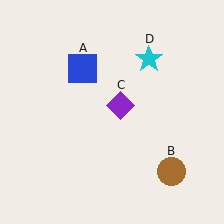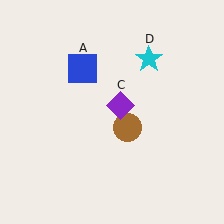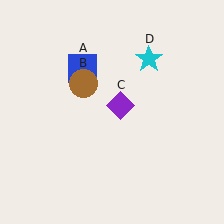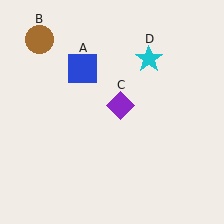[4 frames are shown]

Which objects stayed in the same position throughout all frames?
Blue square (object A) and purple diamond (object C) and cyan star (object D) remained stationary.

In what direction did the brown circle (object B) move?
The brown circle (object B) moved up and to the left.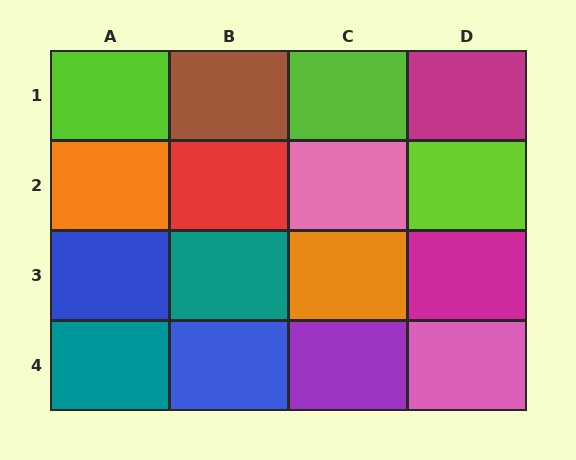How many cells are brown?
1 cell is brown.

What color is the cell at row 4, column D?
Pink.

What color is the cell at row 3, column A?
Blue.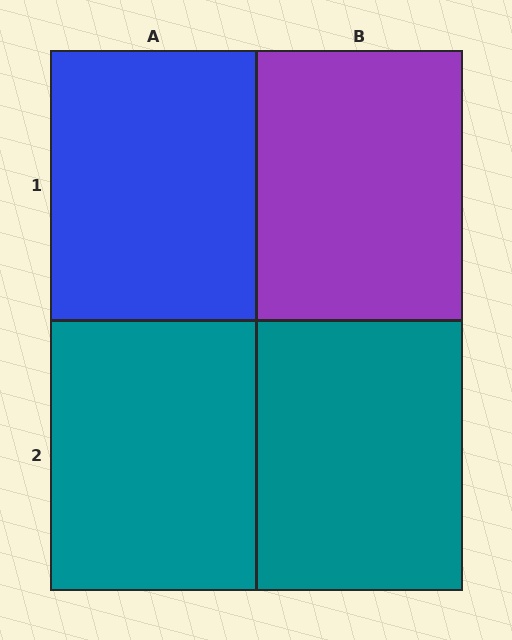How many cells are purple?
1 cell is purple.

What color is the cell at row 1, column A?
Blue.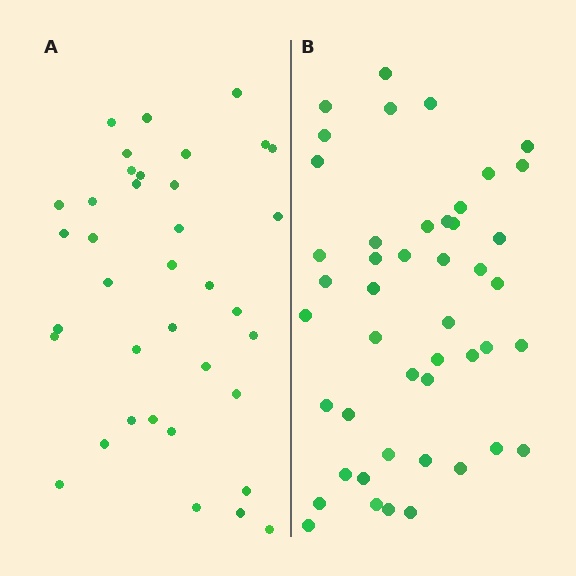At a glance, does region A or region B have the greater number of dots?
Region B (the right region) has more dots.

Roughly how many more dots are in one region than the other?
Region B has roughly 8 or so more dots than region A.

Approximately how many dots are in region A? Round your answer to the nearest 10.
About 40 dots. (The exact count is 37, which rounds to 40.)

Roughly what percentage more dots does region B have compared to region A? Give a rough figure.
About 25% more.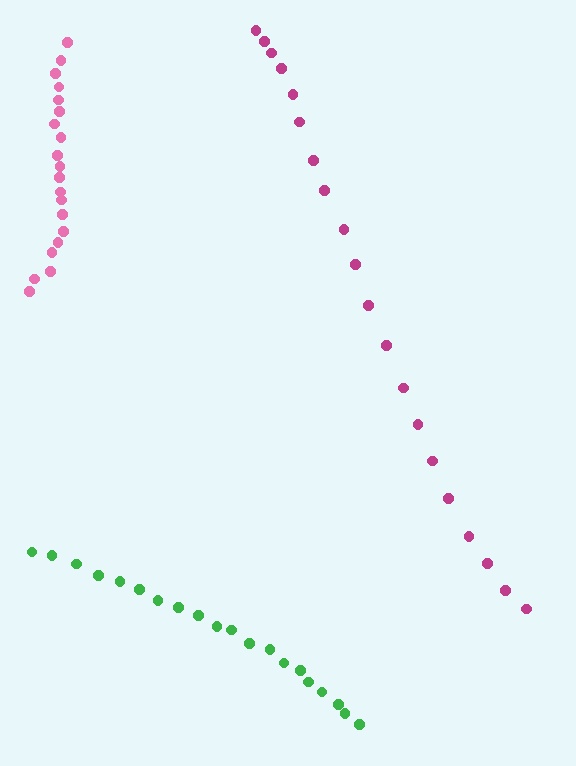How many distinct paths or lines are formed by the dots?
There are 3 distinct paths.